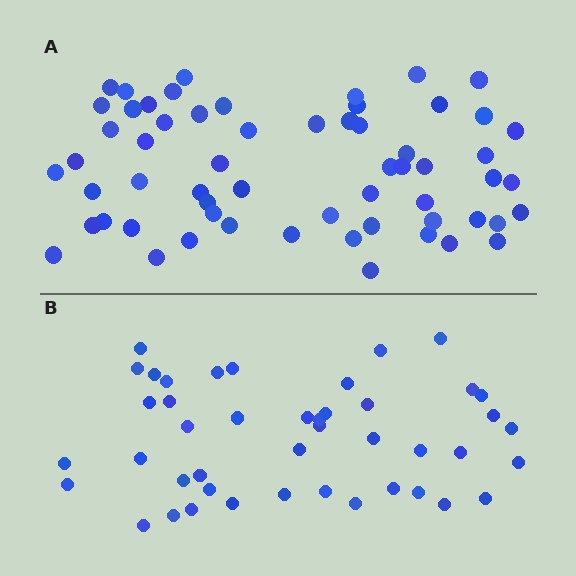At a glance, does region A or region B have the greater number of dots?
Region A (the top region) has more dots.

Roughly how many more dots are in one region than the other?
Region A has approximately 15 more dots than region B.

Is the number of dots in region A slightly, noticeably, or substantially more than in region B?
Region A has noticeably more, but not dramatically so. The ratio is roughly 1.4 to 1.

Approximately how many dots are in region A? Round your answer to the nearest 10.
About 60 dots.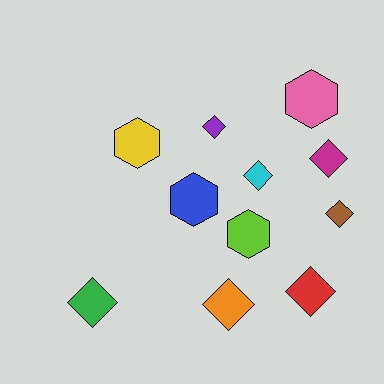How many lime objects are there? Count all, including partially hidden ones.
There is 1 lime object.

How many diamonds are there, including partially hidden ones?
There are 7 diamonds.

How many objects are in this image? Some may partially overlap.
There are 11 objects.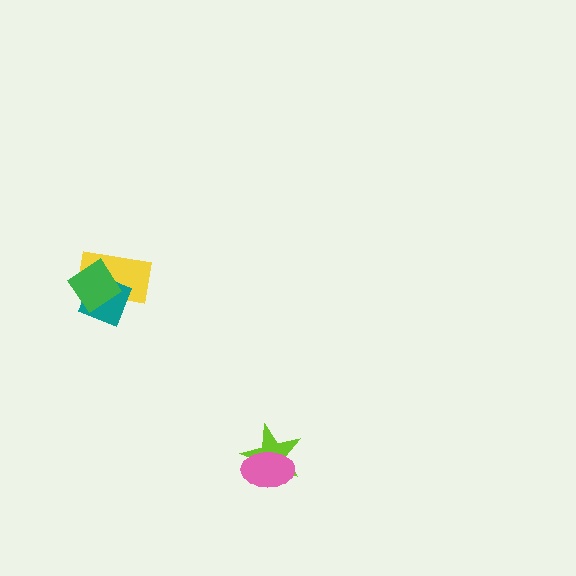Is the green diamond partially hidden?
No, no other shape covers it.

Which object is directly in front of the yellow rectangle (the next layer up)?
The teal diamond is directly in front of the yellow rectangle.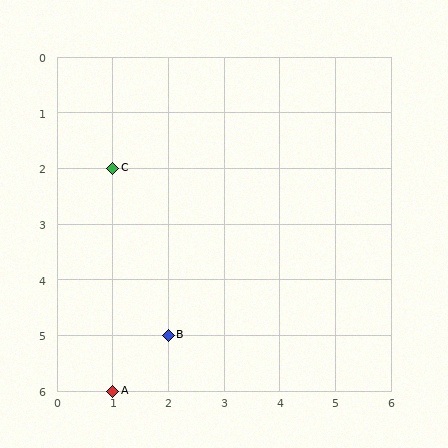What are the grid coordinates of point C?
Point C is at grid coordinates (1, 2).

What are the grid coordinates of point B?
Point B is at grid coordinates (2, 5).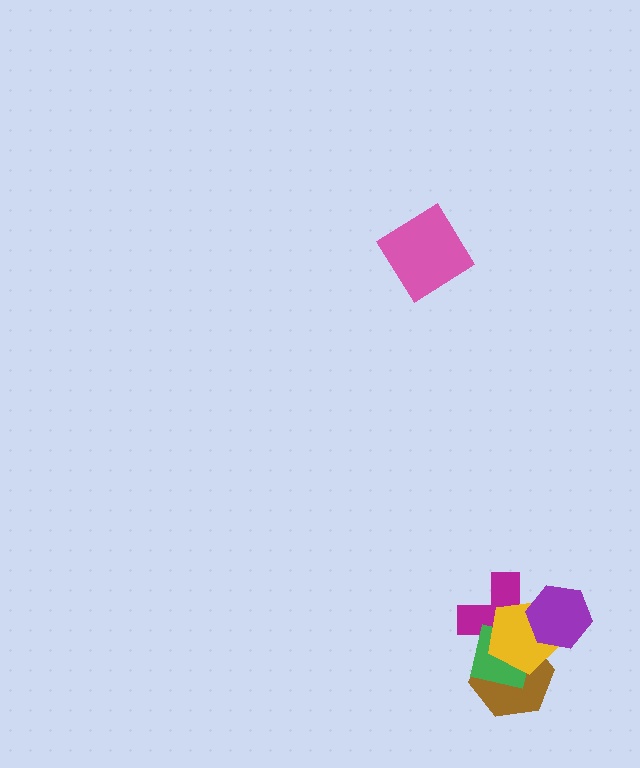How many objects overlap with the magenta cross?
4 objects overlap with the magenta cross.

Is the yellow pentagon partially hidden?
Yes, it is partially covered by another shape.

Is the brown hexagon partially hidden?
Yes, it is partially covered by another shape.